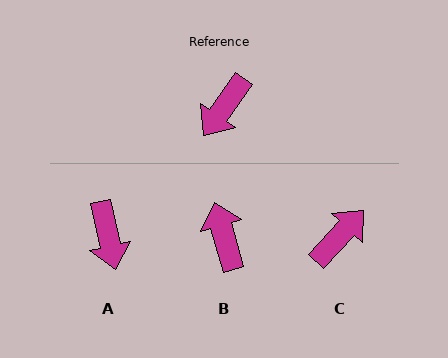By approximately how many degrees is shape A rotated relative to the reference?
Approximately 48 degrees counter-clockwise.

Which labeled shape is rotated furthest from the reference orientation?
C, about 172 degrees away.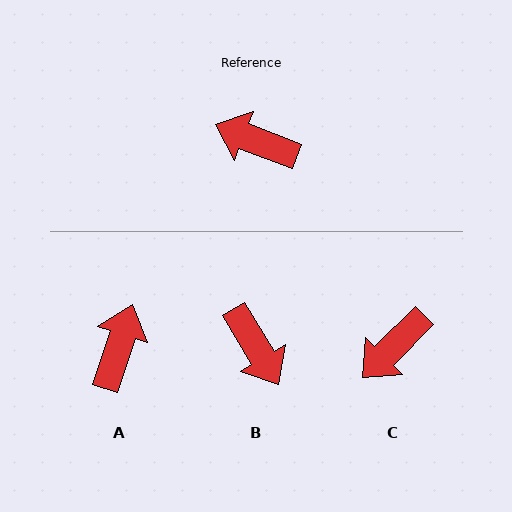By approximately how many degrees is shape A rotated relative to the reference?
Approximately 87 degrees clockwise.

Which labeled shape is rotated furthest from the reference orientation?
B, about 142 degrees away.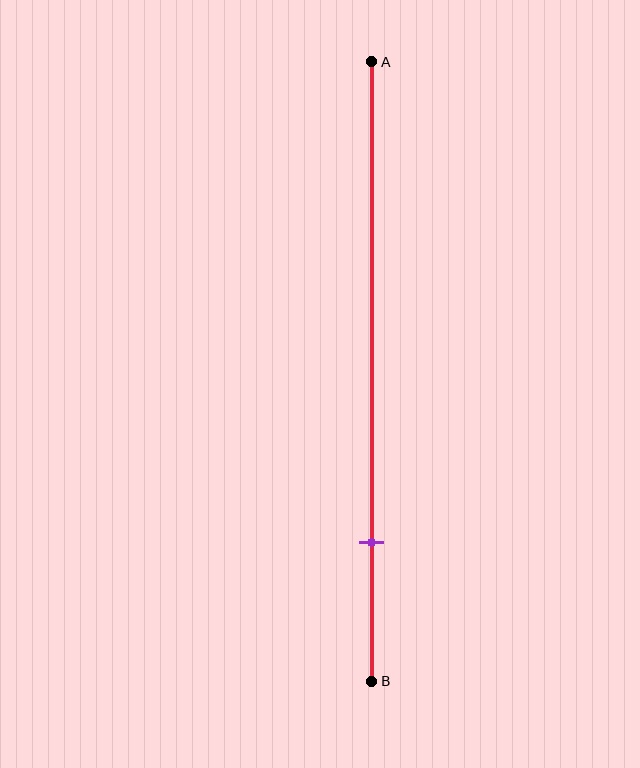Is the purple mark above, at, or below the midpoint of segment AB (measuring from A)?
The purple mark is below the midpoint of segment AB.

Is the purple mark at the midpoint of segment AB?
No, the mark is at about 80% from A, not at the 50% midpoint.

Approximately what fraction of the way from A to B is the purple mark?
The purple mark is approximately 80% of the way from A to B.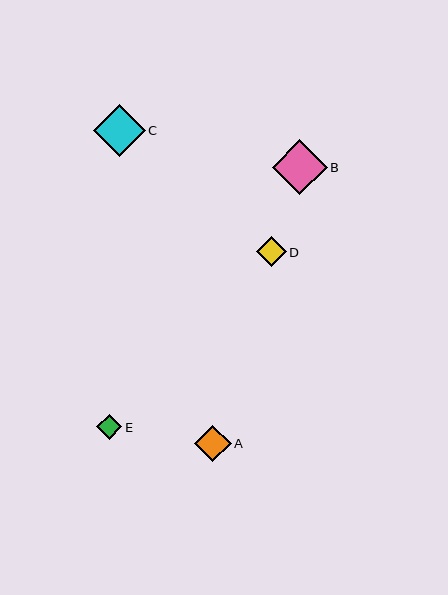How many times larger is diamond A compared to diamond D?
Diamond A is approximately 1.2 times the size of diamond D.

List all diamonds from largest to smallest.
From largest to smallest: B, C, A, D, E.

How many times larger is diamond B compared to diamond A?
Diamond B is approximately 1.5 times the size of diamond A.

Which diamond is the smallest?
Diamond E is the smallest with a size of approximately 25 pixels.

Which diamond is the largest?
Diamond B is the largest with a size of approximately 55 pixels.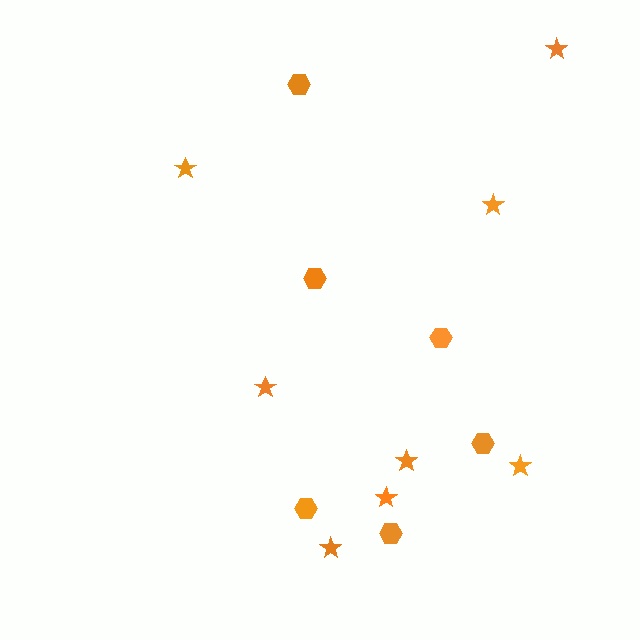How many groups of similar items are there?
There are 2 groups: one group of hexagons (6) and one group of stars (8).